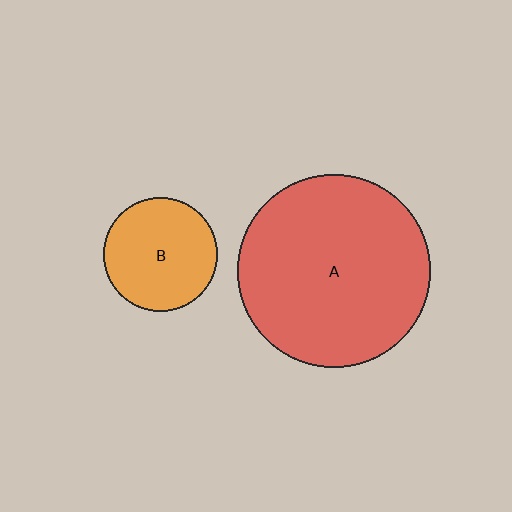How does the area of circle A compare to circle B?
Approximately 2.9 times.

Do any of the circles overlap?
No, none of the circles overlap.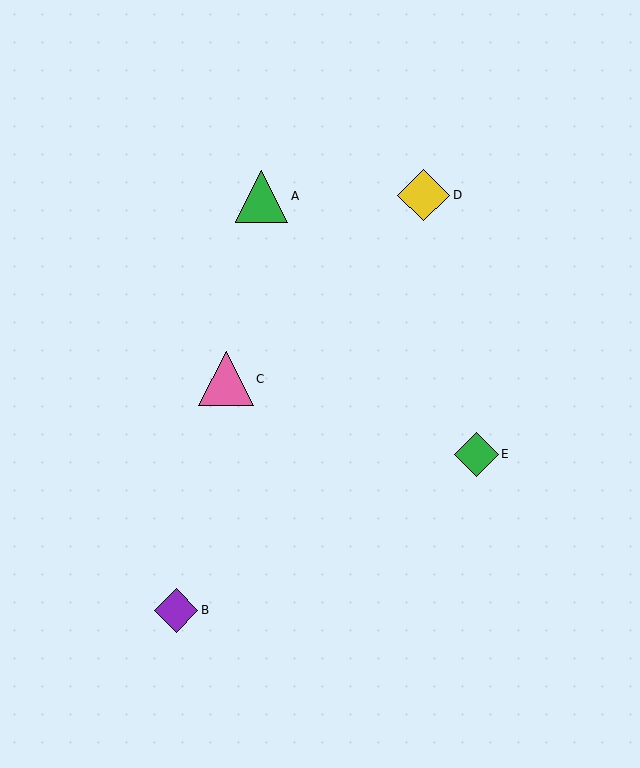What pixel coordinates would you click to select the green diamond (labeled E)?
Click at (476, 454) to select the green diamond E.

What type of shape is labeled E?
Shape E is a green diamond.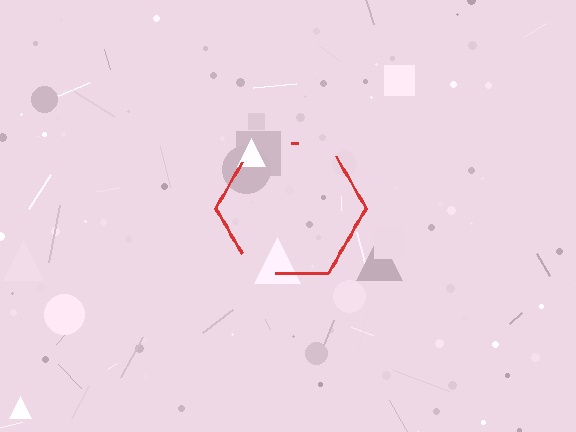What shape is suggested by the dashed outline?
The dashed outline suggests a hexagon.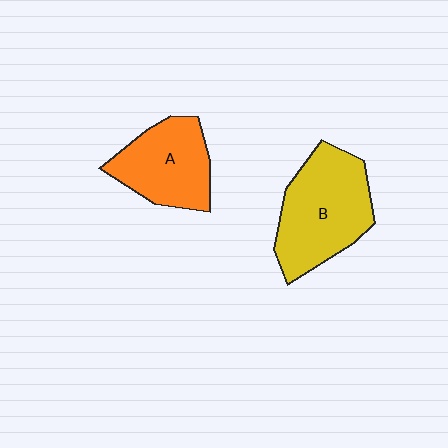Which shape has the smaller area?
Shape A (orange).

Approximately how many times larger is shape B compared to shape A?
Approximately 1.3 times.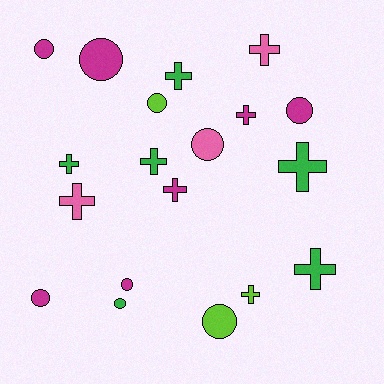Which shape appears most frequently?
Cross, with 10 objects.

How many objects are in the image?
There are 19 objects.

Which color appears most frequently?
Magenta, with 7 objects.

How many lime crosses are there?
There is 1 lime cross.